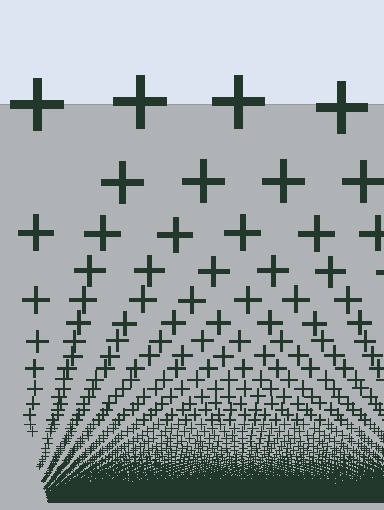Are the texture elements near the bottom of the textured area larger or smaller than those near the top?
Smaller. The gradient is inverted — elements near the bottom are smaller and denser.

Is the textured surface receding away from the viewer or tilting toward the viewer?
The surface appears to tilt toward the viewer. Texture elements get larger and sparser toward the top.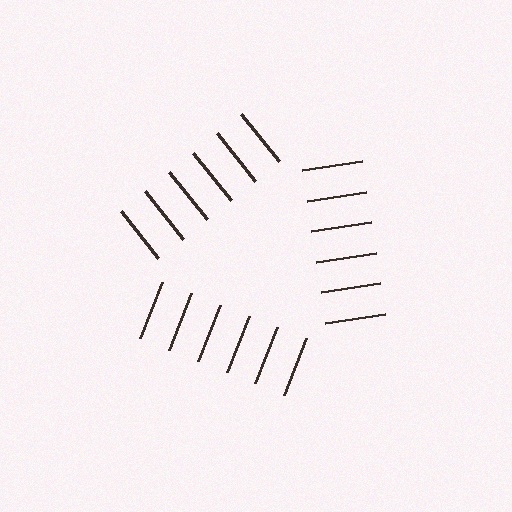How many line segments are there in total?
18 — 6 along each of the 3 edges.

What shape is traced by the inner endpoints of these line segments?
An illusory triangle — the line segments terminate on its edges but no continuous stroke is drawn.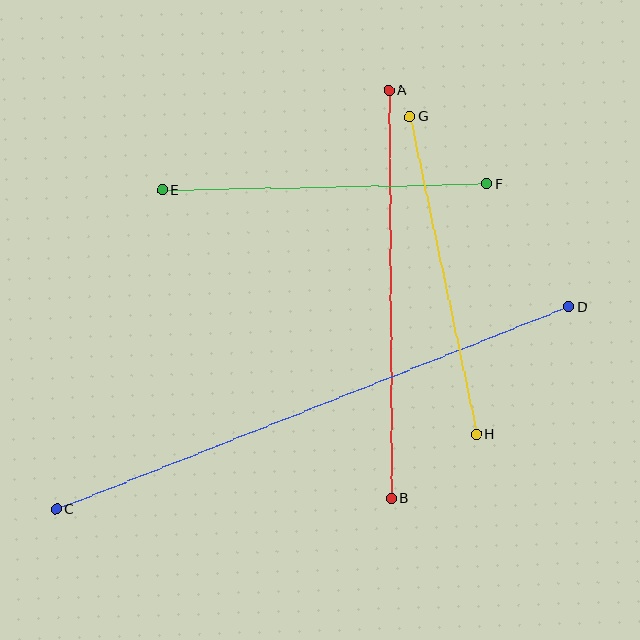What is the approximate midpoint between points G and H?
The midpoint is at approximately (443, 276) pixels.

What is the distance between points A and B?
The distance is approximately 408 pixels.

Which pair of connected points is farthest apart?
Points C and D are farthest apart.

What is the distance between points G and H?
The distance is approximately 324 pixels.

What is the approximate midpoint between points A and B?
The midpoint is at approximately (390, 294) pixels.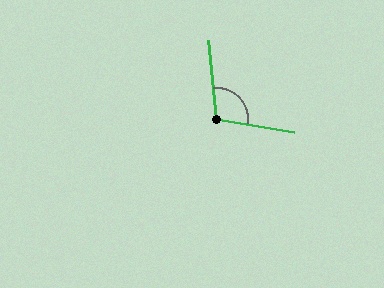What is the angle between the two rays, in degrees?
Approximately 105 degrees.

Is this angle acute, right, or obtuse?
It is obtuse.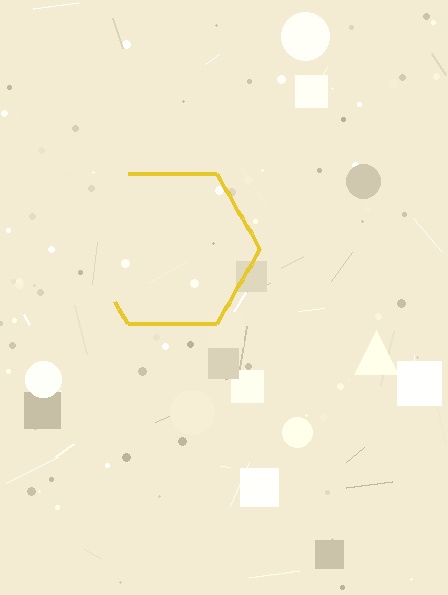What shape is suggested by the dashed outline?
The dashed outline suggests a hexagon.